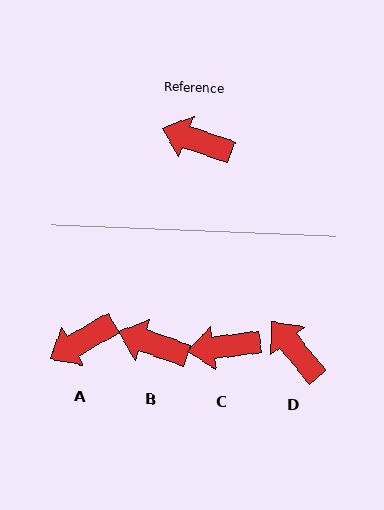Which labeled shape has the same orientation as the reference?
B.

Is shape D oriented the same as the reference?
No, it is off by about 31 degrees.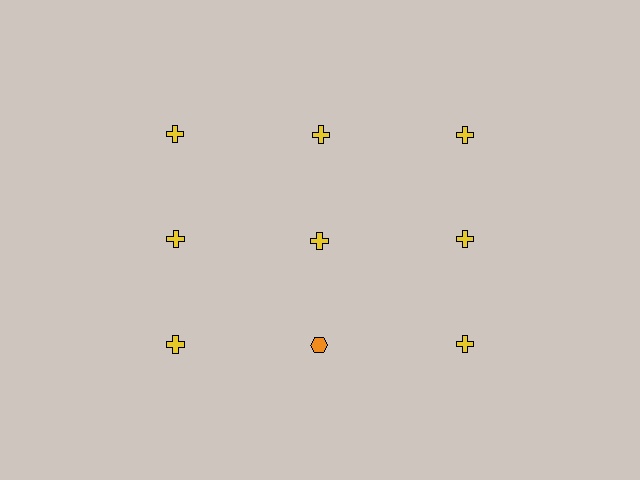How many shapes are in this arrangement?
There are 9 shapes arranged in a grid pattern.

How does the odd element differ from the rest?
It differs in both color (orange instead of yellow) and shape (hexagon instead of cross).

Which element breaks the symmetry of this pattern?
The orange hexagon in the third row, second from left column breaks the symmetry. All other shapes are yellow crosses.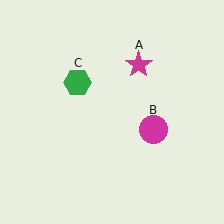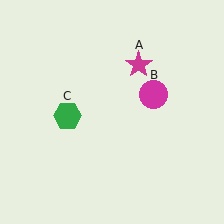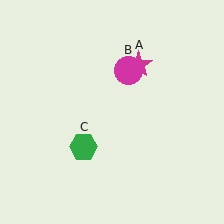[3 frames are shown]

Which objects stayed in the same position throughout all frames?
Magenta star (object A) remained stationary.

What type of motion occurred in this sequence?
The magenta circle (object B), green hexagon (object C) rotated counterclockwise around the center of the scene.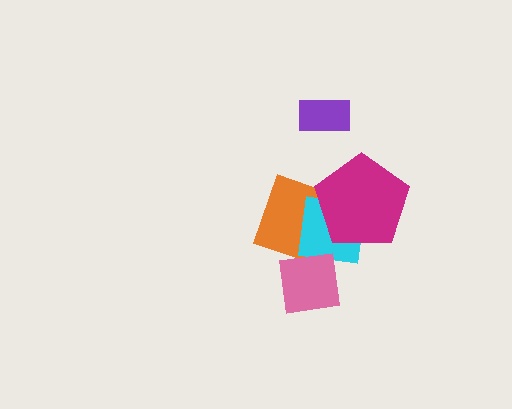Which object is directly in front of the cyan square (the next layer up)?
The pink square is directly in front of the cyan square.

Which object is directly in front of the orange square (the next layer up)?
The cyan square is directly in front of the orange square.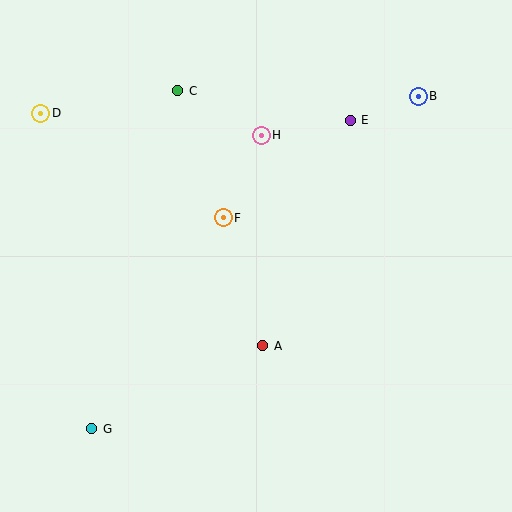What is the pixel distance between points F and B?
The distance between F and B is 230 pixels.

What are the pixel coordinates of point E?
Point E is at (350, 120).